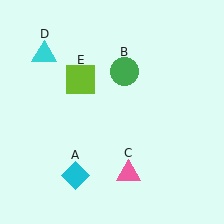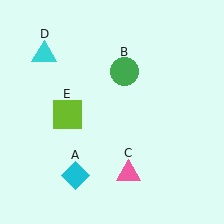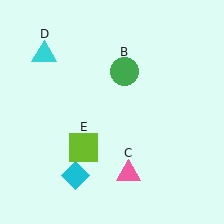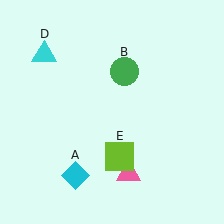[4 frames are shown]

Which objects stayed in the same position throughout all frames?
Cyan diamond (object A) and green circle (object B) and pink triangle (object C) and cyan triangle (object D) remained stationary.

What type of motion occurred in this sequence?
The lime square (object E) rotated counterclockwise around the center of the scene.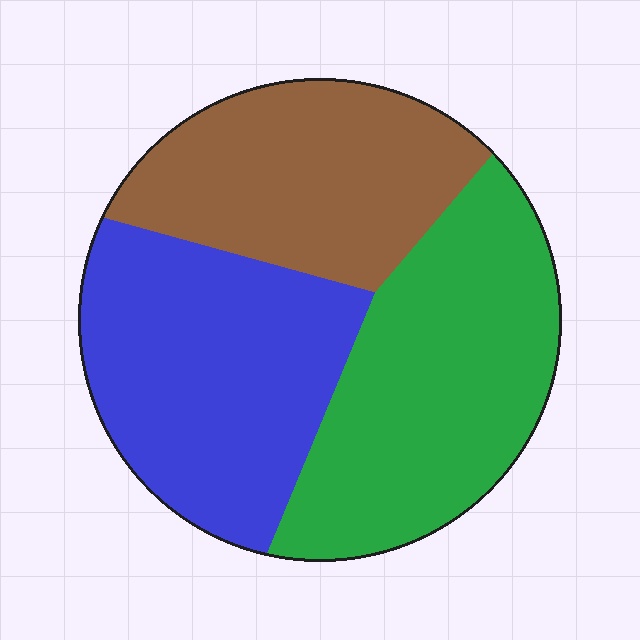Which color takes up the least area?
Brown, at roughly 30%.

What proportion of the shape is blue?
Blue covers 35% of the shape.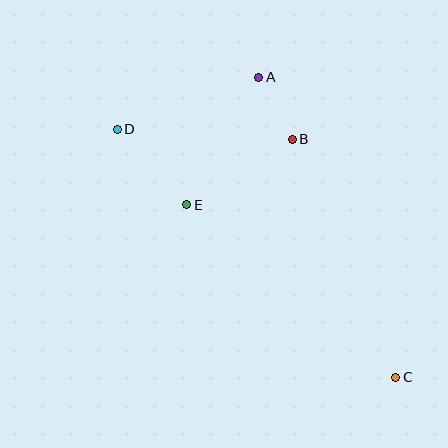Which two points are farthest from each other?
Points C and D are farthest from each other.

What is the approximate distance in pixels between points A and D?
The distance between A and D is approximately 151 pixels.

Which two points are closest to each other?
Points A and B are closest to each other.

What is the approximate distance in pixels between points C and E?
The distance between C and E is approximately 271 pixels.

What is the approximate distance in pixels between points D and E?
The distance between D and E is approximately 103 pixels.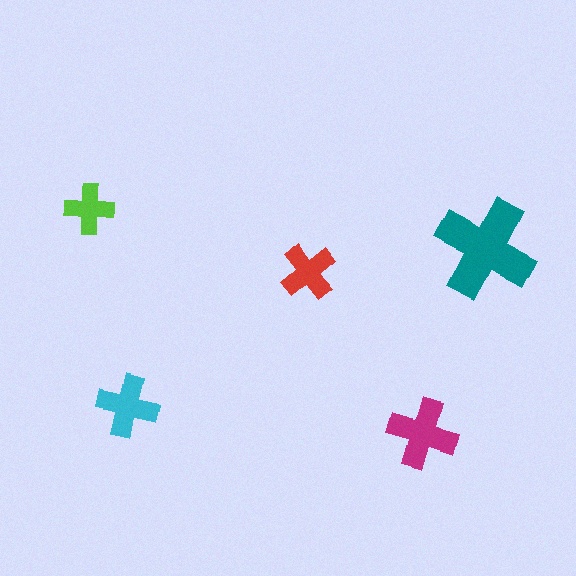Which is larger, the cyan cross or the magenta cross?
The magenta one.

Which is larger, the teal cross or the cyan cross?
The teal one.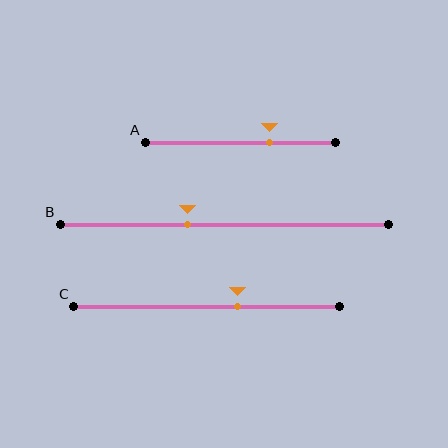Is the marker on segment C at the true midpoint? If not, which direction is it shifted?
No, the marker on segment C is shifted to the right by about 12% of the segment length.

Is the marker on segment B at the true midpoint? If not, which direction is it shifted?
No, the marker on segment B is shifted to the left by about 11% of the segment length.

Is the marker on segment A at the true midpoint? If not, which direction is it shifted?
No, the marker on segment A is shifted to the right by about 16% of the segment length.